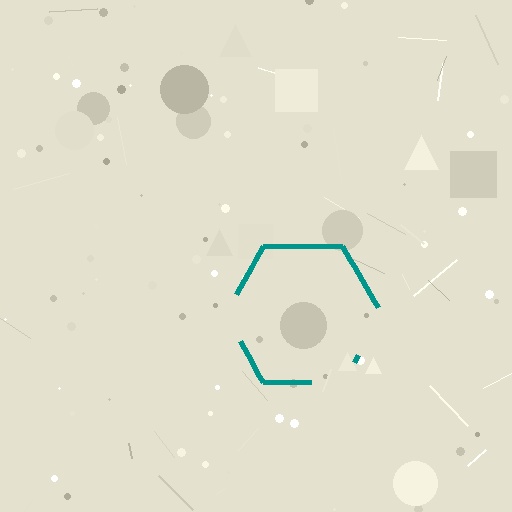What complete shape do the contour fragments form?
The contour fragments form a hexagon.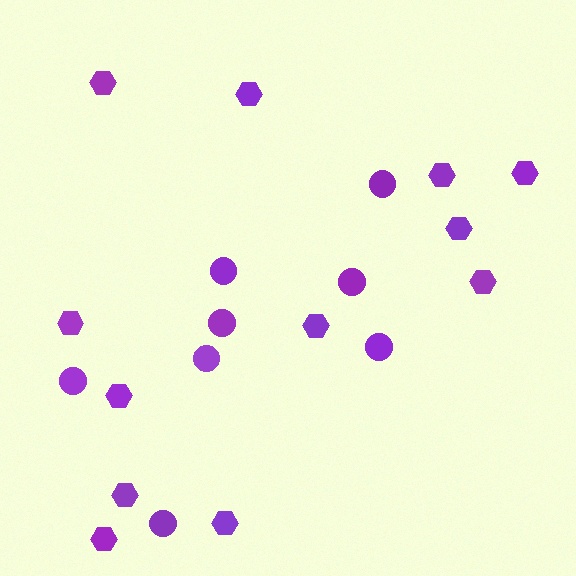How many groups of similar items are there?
There are 2 groups: one group of hexagons (12) and one group of circles (8).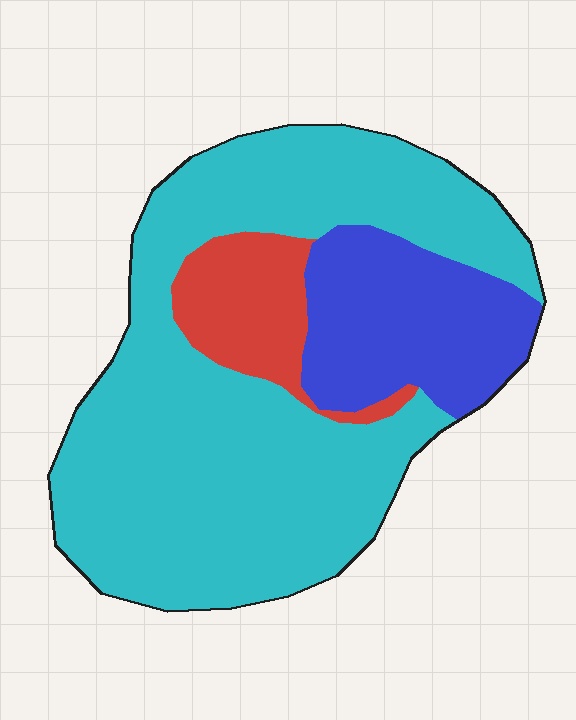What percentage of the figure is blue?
Blue covers roughly 20% of the figure.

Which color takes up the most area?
Cyan, at roughly 70%.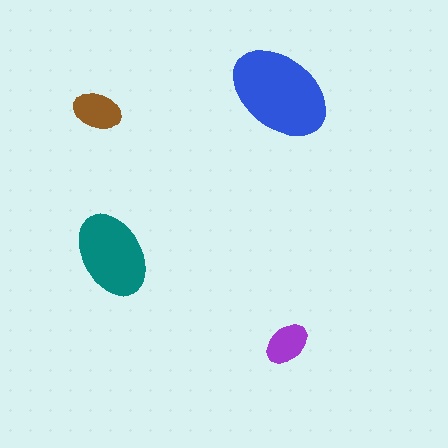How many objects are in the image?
There are 4 objects in the image.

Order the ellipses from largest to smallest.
the blue one, the teal one, the brown one, the purple one.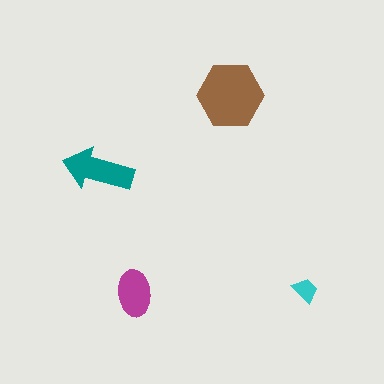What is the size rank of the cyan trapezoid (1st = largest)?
4th.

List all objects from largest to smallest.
The brown hexagon, the teal arrow, the magenta ellipse, the cyan trapezoid.